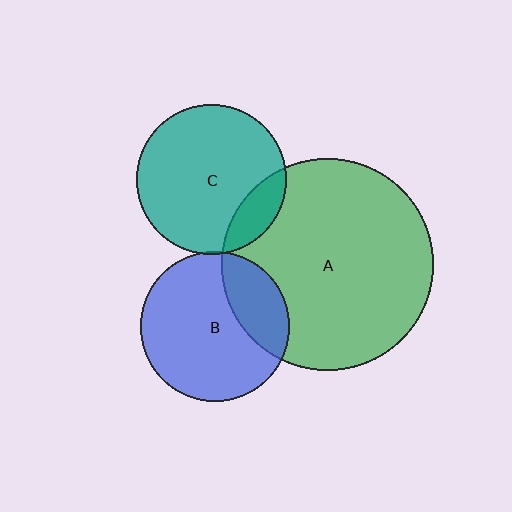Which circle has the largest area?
Circle A (green).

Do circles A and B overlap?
Yes.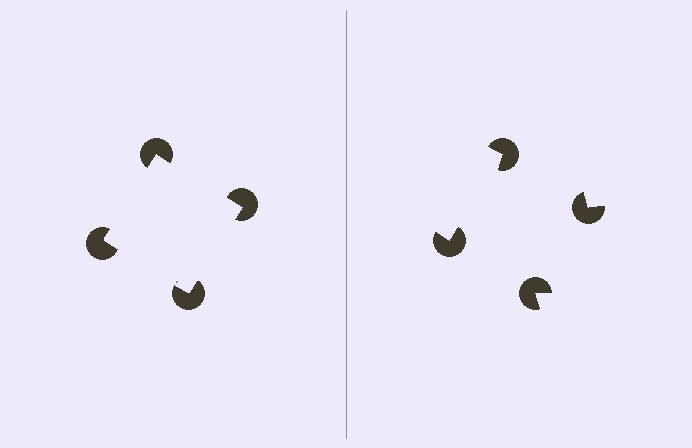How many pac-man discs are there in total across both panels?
8 — 4 on each side.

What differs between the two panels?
The pac-man discs are positioned identically on both sides; only the wedge orientations differ. On the left they align to a square; on the right they are misaligned.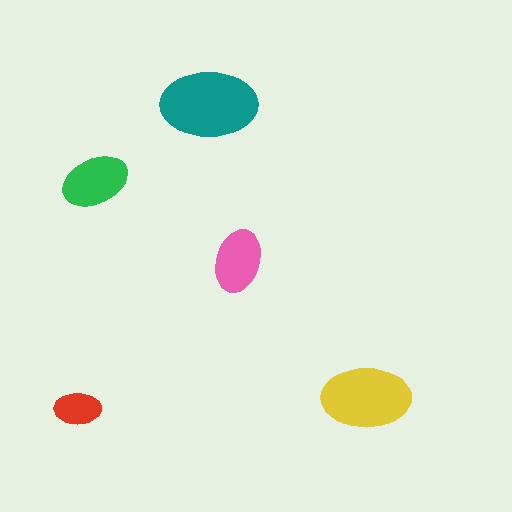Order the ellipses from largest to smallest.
the teal one, the yellow one, the green one, the pink one, the red one.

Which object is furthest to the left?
The red ellipse is leftmost.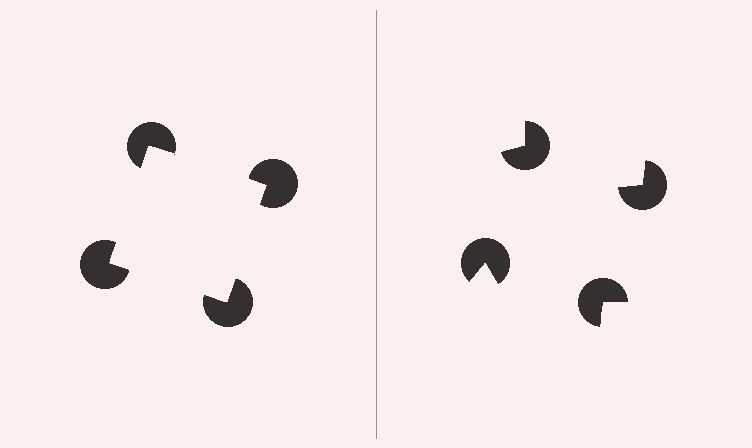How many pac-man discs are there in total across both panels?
8 — 4 on each side.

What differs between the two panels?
The pac-man discs are positioned identically on both sides; only the wedge orientations differ. On the left they align to a square; on the right they are misaligned.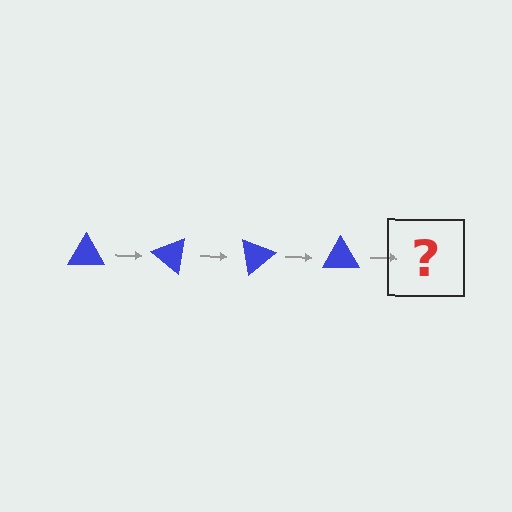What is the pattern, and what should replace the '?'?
The pattern is that the triangle rotates 40 degrees each step. The '?' should be a blue triangle rotated 160 degrees.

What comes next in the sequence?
The next element should be a blue triangle rotated 160 degrees.